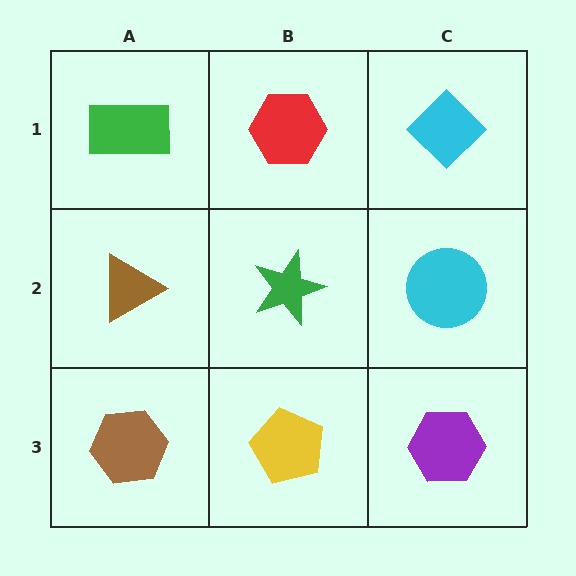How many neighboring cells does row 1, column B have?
3.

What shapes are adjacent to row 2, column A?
A green rectangle (row 1, column A), a brown hexagon (row 3, column A), a green star (row 2, column B).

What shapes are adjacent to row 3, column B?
A green star (row 2, column B), a brown hexagon (row 3, column A), a purple hexagon (row 3, column C).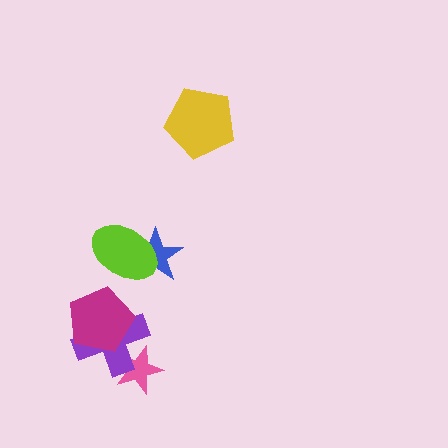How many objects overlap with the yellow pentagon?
0 objects overlap with the yellow pentagon.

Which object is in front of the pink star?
The purple cross is in front of the pink star.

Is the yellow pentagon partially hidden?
No, no other shape covers it.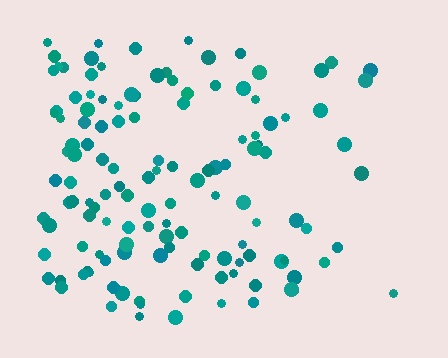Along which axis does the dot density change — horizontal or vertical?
Horizontal.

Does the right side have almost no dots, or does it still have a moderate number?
Still a moderate number, just noticeably fewer than the left.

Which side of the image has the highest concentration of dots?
The left.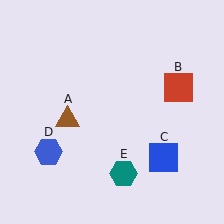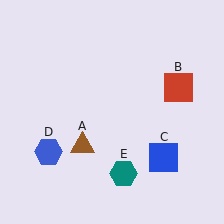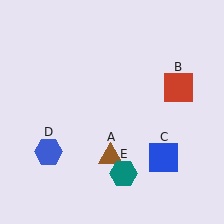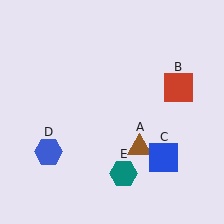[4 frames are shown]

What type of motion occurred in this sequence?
The brown triangle (object A) rotated counterclockwise around the center of the scene.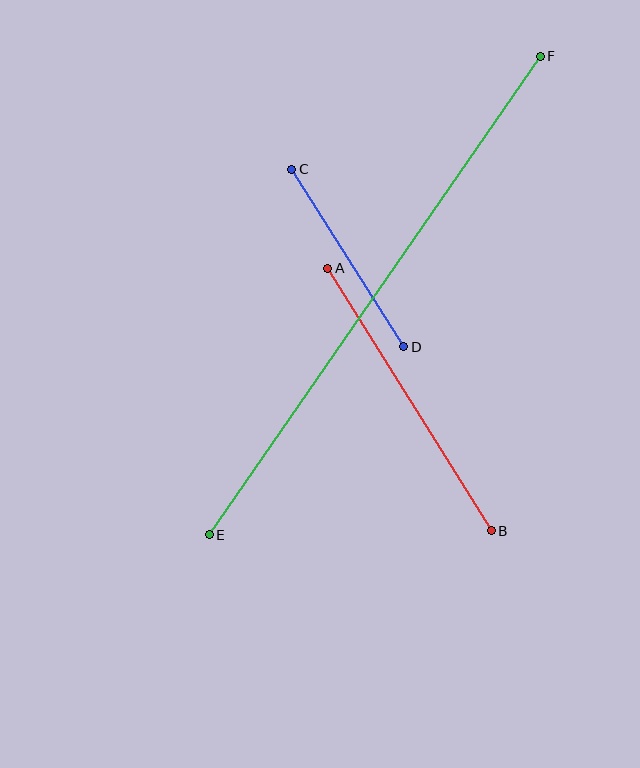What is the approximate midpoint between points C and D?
The midpoint is at approximately (348, 258) pixels.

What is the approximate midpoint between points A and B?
The midpoint is at approximately (410, 399) pixels.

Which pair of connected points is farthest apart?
Points E and F are farthest apart.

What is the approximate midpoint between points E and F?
The midpoint is at approximately (375, 295) pixels.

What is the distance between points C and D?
The distance is approximately 210 pixels.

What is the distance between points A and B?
The distance is approximately 309 pixels.